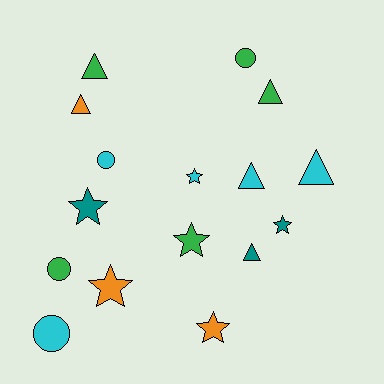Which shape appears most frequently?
Triangle, with 6 objects.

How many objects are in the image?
There are 16 objects.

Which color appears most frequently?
Cyan, with 5 objects.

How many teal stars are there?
There are 2 teal stars.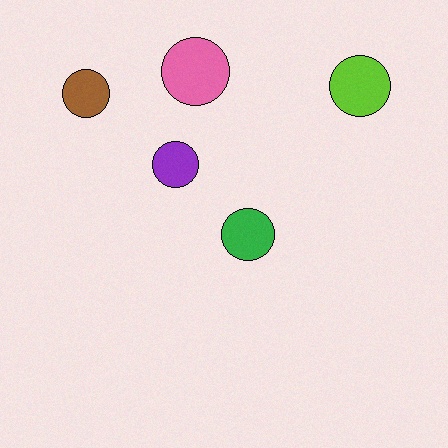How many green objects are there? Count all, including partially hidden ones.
There is 1 green object.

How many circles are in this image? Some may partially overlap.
There are 5 circles.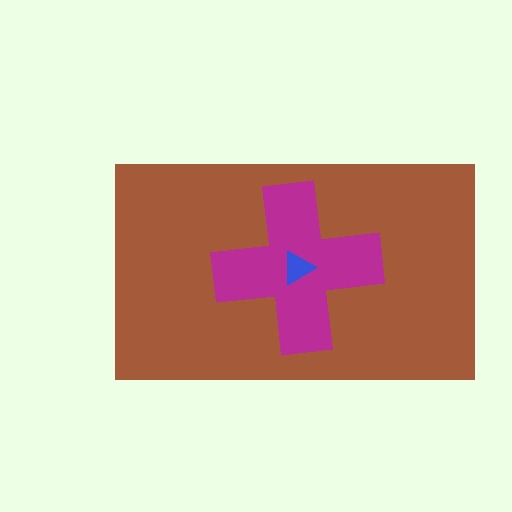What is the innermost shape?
The blue triangle.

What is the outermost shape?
The brown rectangle.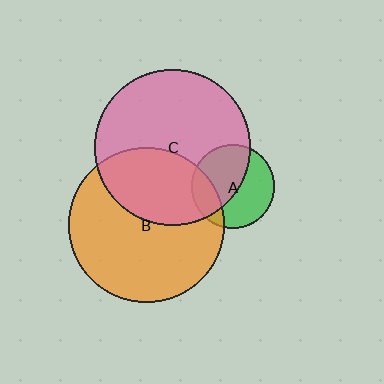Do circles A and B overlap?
Yes.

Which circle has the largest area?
Circle B (orange).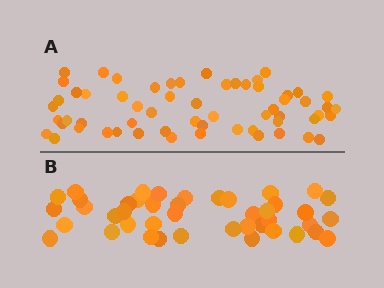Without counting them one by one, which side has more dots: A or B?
Region A (the top region) has more dots.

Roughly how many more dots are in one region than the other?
Region A has approximately 15 more dots than region B.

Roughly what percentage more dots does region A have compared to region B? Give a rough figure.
About 40% more.